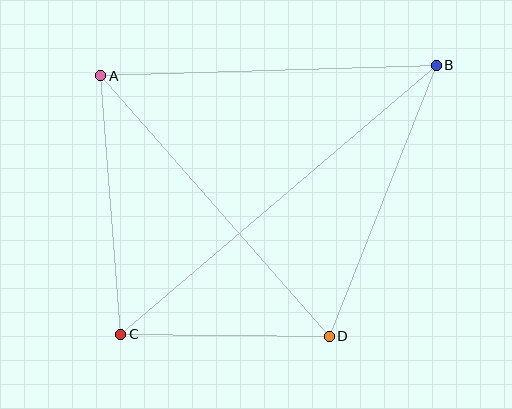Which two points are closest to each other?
Points C and D are closest to each other.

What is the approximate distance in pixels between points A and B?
The distance between A and B is approximately 335 pixels.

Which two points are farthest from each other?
Points B and C are farthest from each other.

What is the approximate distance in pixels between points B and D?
The distance between B and D is approximately 292 pixels.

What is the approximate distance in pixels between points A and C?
The distance between A and C is approximately 260 pixels.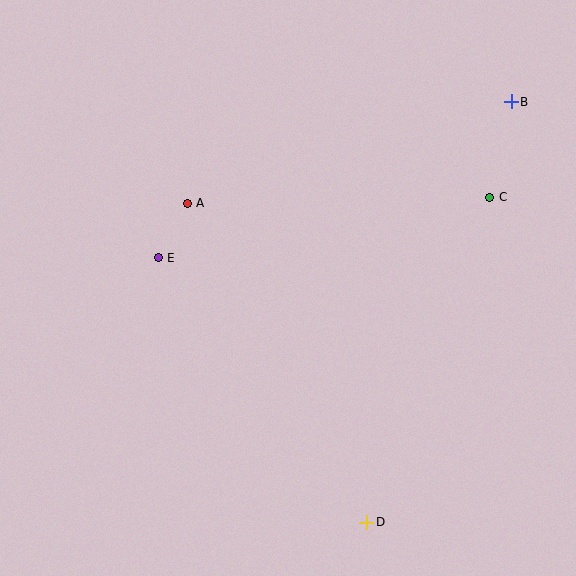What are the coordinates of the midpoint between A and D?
The midpoint between A and D is at (277, 363).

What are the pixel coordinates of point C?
Point C is at (490, 197).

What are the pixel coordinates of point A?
Point A is at (187, 203).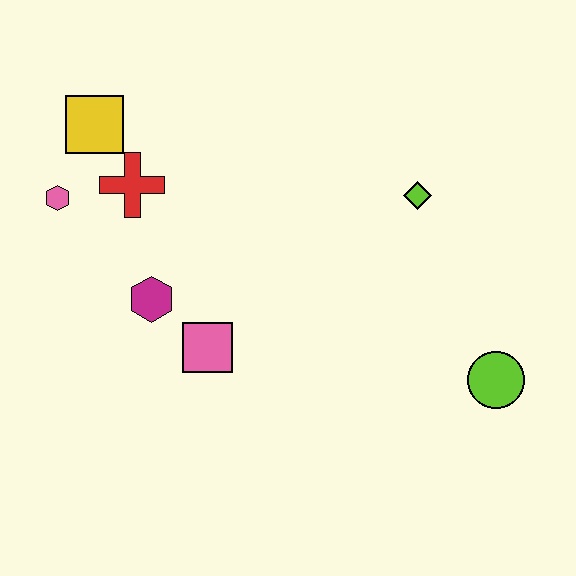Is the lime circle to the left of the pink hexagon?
No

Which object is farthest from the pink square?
The lime circle is farthest from the pink square.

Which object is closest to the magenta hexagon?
The pink square is closest to the magenta hexagon.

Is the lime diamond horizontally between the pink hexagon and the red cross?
No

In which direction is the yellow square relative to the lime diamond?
The yellow square is to the left of the lime diamond.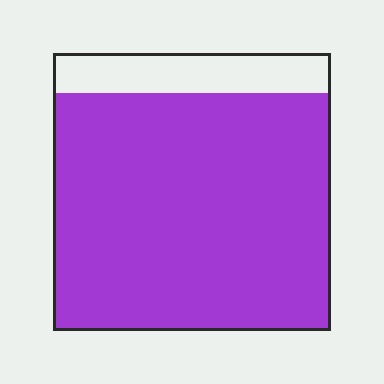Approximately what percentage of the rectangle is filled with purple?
Approximately 85%.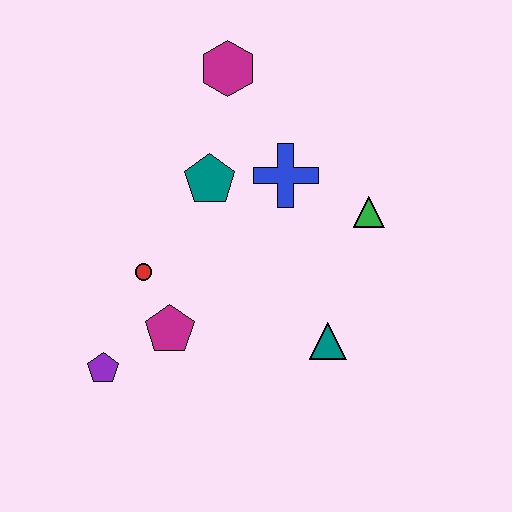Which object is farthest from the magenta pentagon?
The magenta hexagon is farthest from the magenta pentagon.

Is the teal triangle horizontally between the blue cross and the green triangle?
Yes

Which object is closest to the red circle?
The magenta pentagon is closest to the red circle.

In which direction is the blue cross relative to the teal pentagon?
The blue cross is to the right of the teal pentagon.